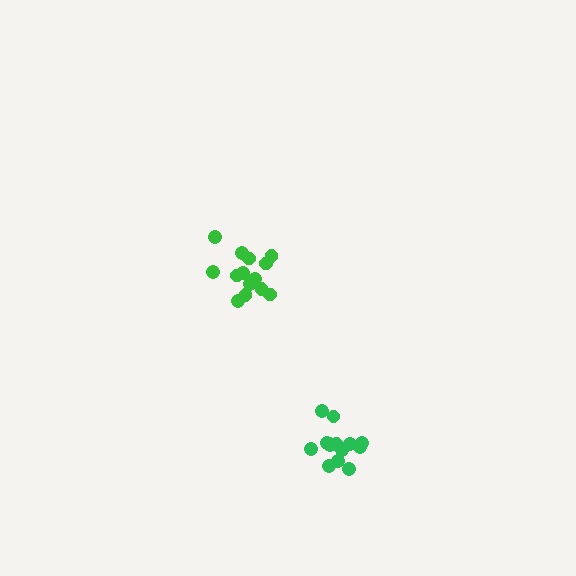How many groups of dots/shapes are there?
There are 2 groups.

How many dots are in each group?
Group 1: 14 dots, Group 2: 14 dots (28 total).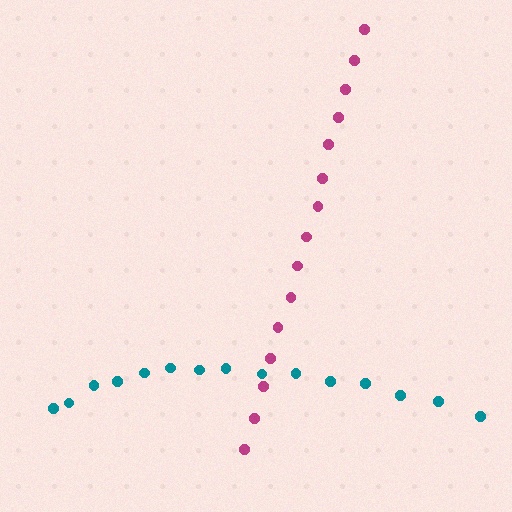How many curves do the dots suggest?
There are 2 distinct paths.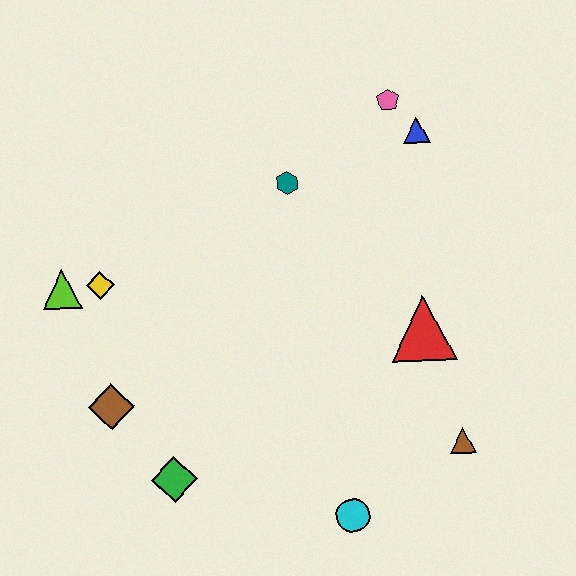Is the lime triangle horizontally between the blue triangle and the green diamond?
No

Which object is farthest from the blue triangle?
The green diamond is farthest from the blue triangle.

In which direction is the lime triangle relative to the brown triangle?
The lime triangle is to the left of the brown triangle.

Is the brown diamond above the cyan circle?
Yes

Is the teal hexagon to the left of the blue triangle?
Yes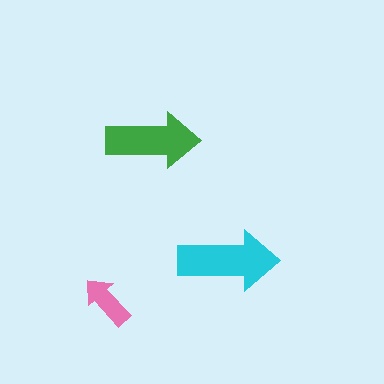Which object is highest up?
The green arrow is topmost.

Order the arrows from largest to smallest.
the cyan one, the green one, the pink one.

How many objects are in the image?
There are 3 objects in the image.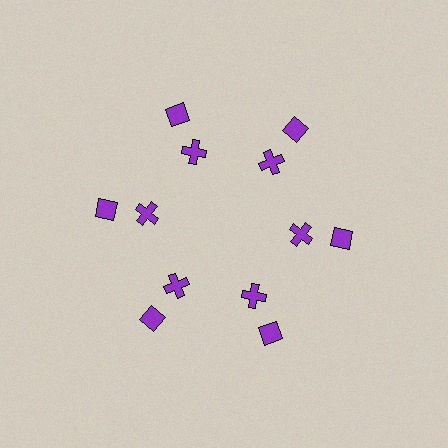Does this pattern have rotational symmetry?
Yes, this pattern has 6-fold rotational symmetry. It looks the same after rotating 60 degrees around the center.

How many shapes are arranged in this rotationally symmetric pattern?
There are 12 shapes, arranged in 6 groups of 2.